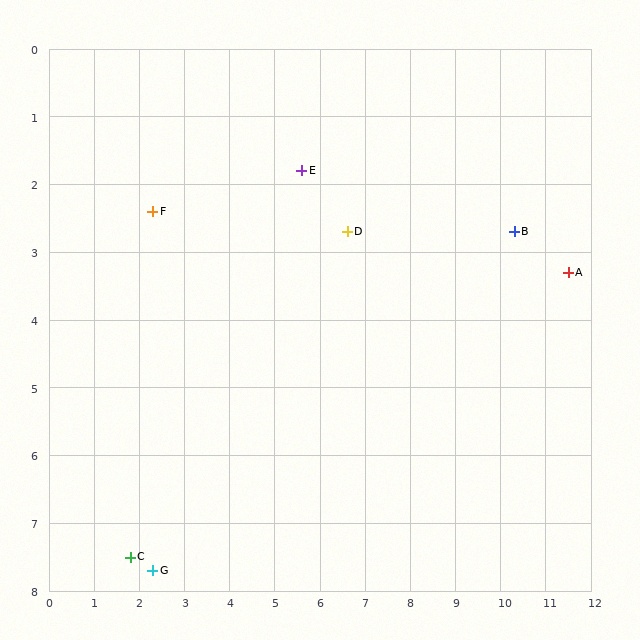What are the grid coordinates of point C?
Point C is at approximately (1.8, 7.5).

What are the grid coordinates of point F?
Point F is at approximately (2.3, 2.4).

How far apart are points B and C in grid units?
Points B and C are about 9.8 grid units apart.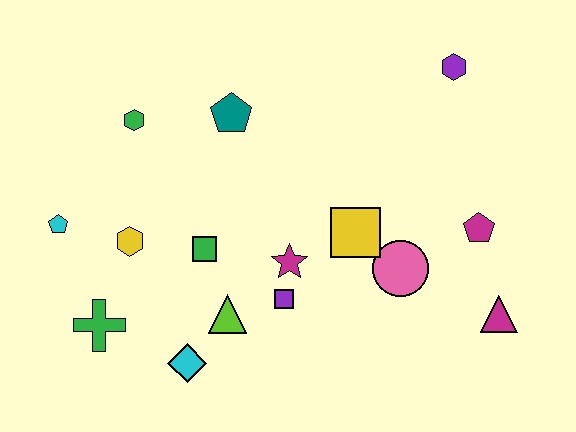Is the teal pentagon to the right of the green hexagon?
Yes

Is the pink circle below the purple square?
No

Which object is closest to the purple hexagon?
The magenta pentagon is closest to the purple hexagon.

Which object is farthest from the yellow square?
The cyan pentagon is farthest from the yellow square.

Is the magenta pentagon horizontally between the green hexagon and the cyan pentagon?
No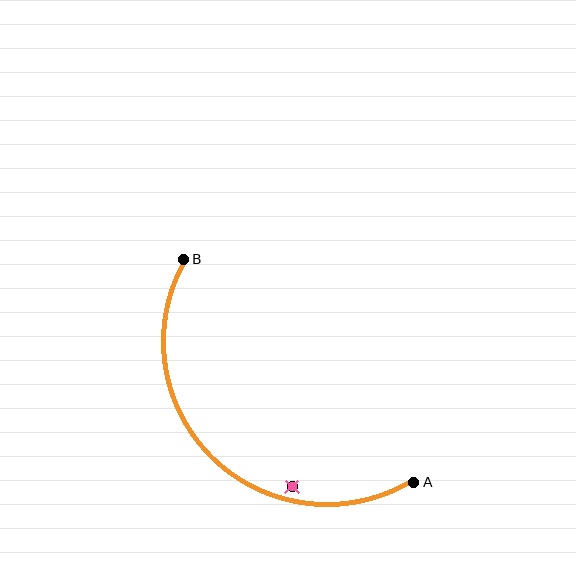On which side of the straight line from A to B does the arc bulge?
The arc bulges below and to the left of the straight line connecting A and B.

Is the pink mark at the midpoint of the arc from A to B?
No — the pink mark does not lie on the arc at all. It sits slightly inside the curve.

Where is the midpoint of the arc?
The arc midpoint is the point on the curve farthest from the straight line joining A and B. It sits below and to the left of that line.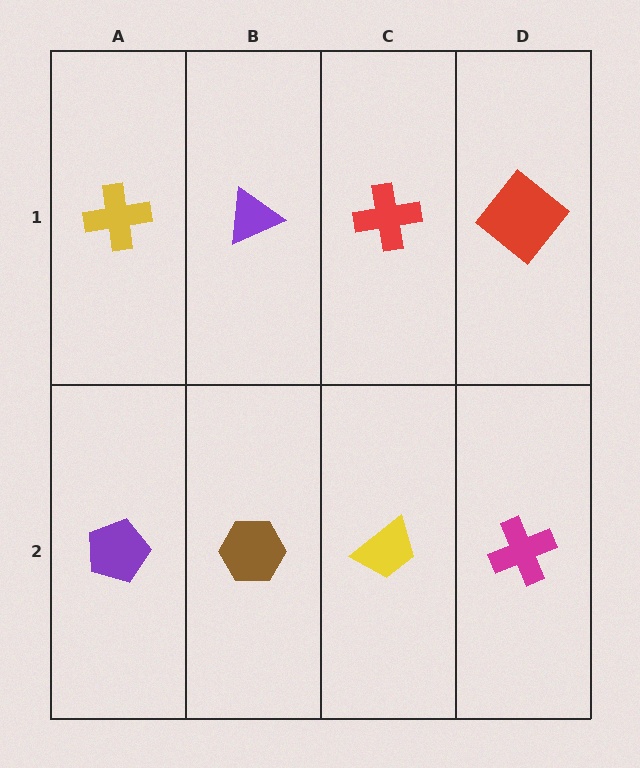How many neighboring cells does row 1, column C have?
3.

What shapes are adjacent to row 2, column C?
A red cross (row 1, column C), a brown hexagon (row 2, column B), a magenta cross (row 2, column D).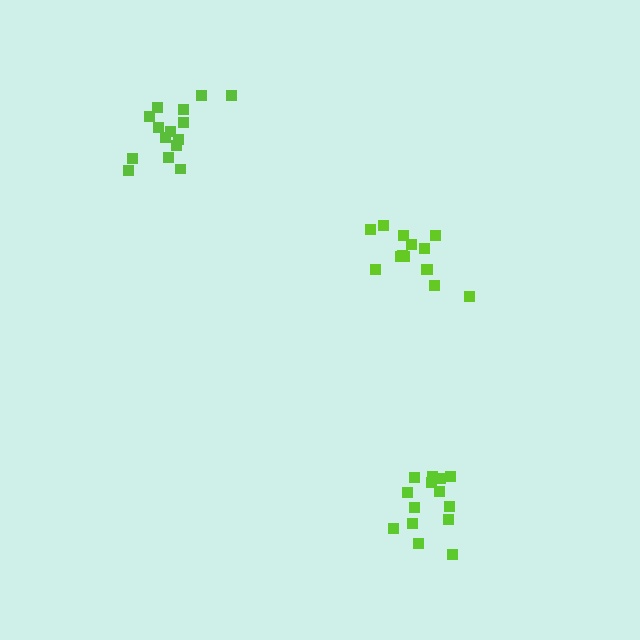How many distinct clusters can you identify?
There are 3 distinct clusters.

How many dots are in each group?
Group 1: 14 dots, Group 2: 15 dots, Group 3: 14 dots (43 total).